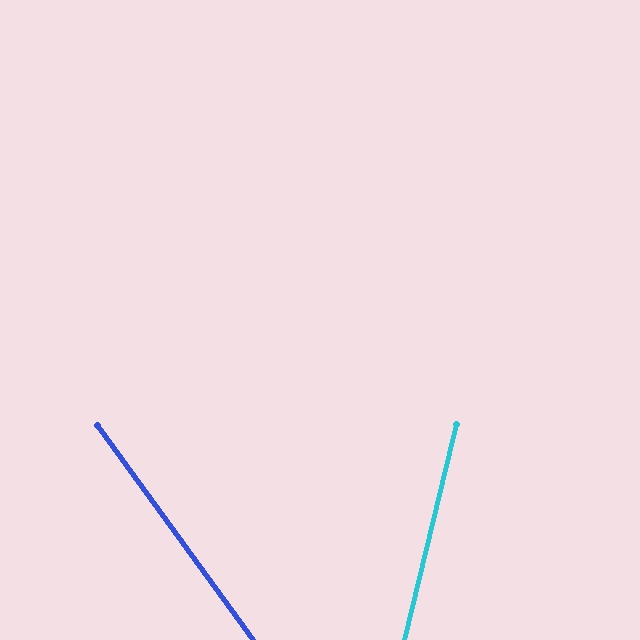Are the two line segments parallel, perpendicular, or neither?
Neither parallel nor perpendicular — they differ by about 50°.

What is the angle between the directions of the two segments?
Approximately 50 degrees.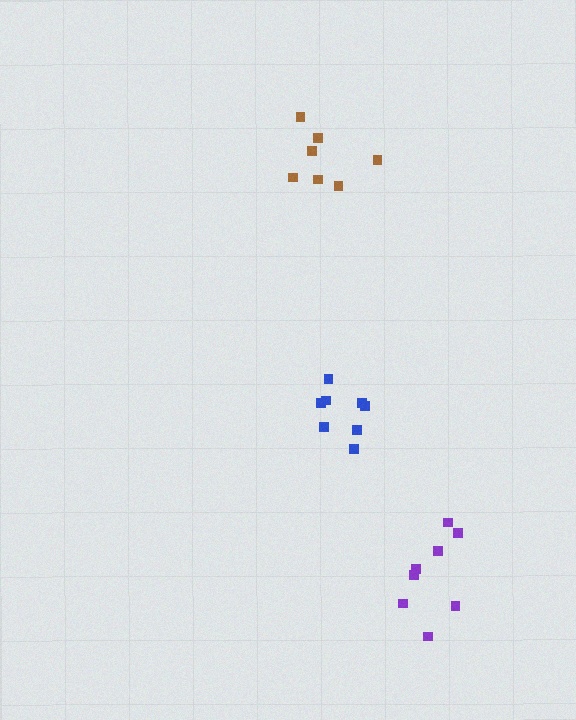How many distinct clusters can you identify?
There are 3 distinct clusters.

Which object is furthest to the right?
The purple cluster is rightmost.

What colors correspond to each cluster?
The clusters are colored: brown, purple, blue.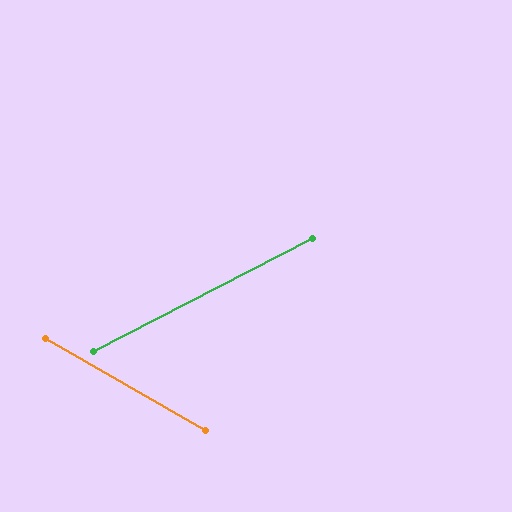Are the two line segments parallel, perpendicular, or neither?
Neither parallel nor perpendicular — they differ by about 57°.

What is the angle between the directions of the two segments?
Approximately 57 degrees.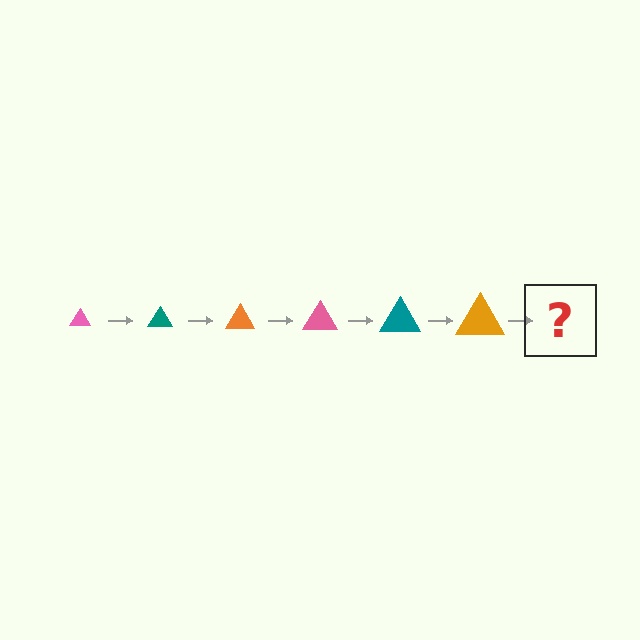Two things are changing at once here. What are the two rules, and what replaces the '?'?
The two rules are that the triangle grows larger each step and the color cycles through pink, teal, and orange. The '?' should be a pink triangle, larger than the previous one.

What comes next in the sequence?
The next element should be a pink triangle, larger than the previous one.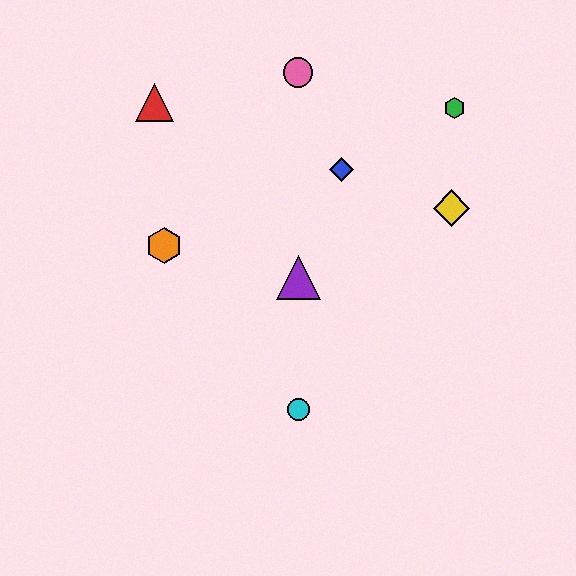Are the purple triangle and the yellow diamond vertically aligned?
No, the purple triangle is at x≈298 and the yellow diamond is at x≈451.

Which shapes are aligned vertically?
The purple triangle, the cyan circle, the pink circle are aligned vertically.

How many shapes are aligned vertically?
3 shapes (the purple triangle, the cyan circle, the pink circle) are aligned vertically.